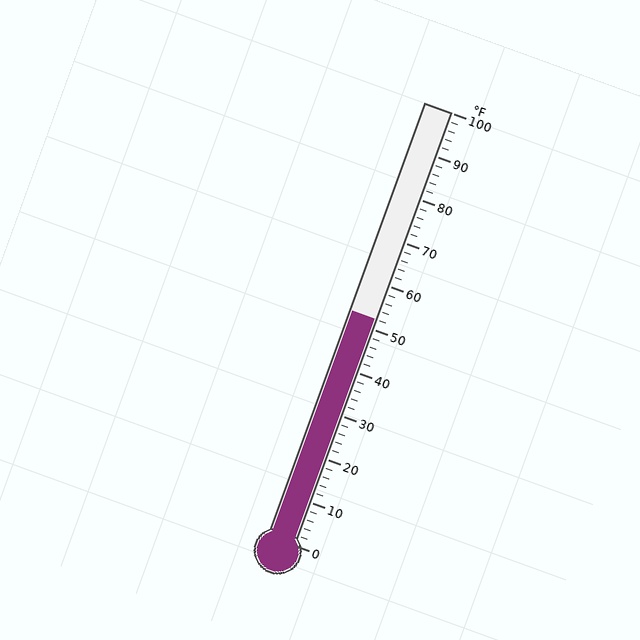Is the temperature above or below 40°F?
The temperature is above 40°F.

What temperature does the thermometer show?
The thermometer shows approximately 52°F.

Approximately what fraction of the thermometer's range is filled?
The thermometer is filled to approximately 50% of its range.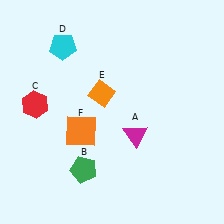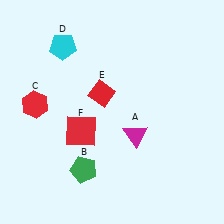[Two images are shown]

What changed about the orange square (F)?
In Image 1, F is orange. In Image 2, it changed to red.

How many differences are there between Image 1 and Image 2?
There are 2 differences between the two images.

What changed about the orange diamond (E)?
In Image 1, E is orange. In Image 2, it changed to red.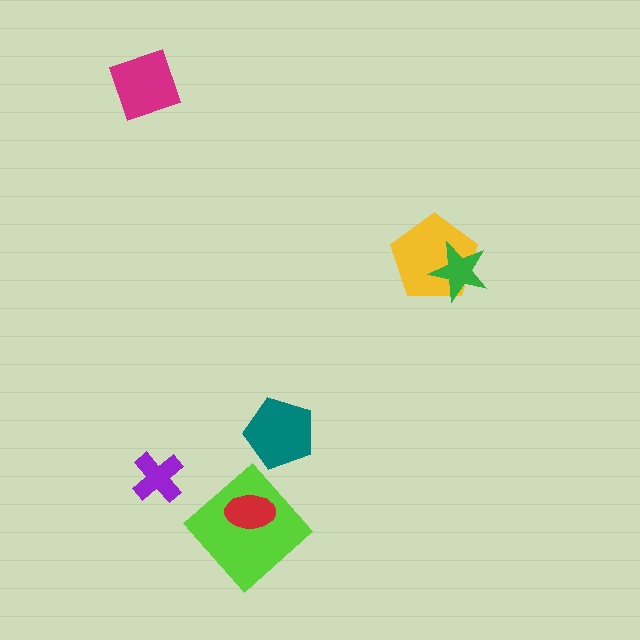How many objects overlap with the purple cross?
0 objects overlap with the purple cross.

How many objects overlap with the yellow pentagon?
1 object overlaps with the yellow pentagon.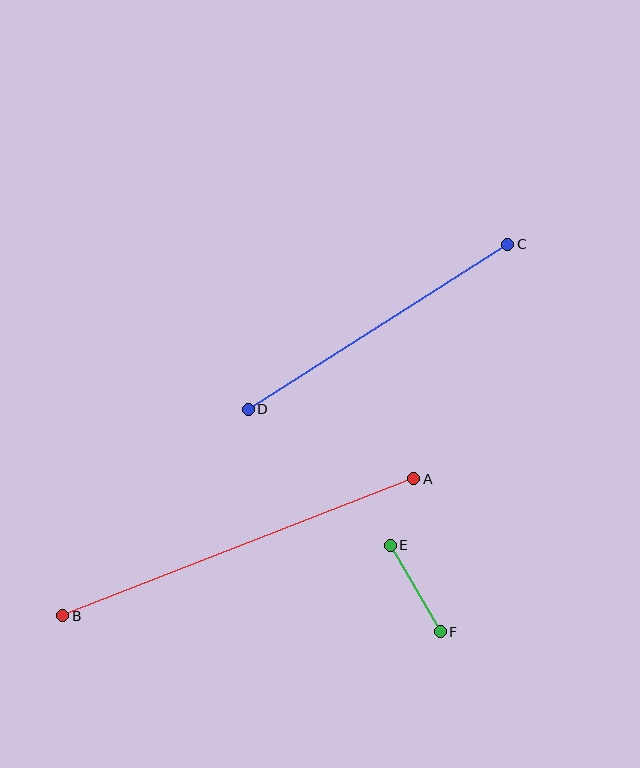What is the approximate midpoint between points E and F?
The midpoint is at approximately (415, 589) pixels.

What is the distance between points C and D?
The distance is approximately 307 pixels.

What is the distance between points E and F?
The distance is approximately 100 pixels.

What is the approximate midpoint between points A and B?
The midpoint is at approximately (238, 547) pixels.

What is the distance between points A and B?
The distance is approximately 377 pixels.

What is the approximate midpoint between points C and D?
The midpoint is at approximately (378, 327) pixels.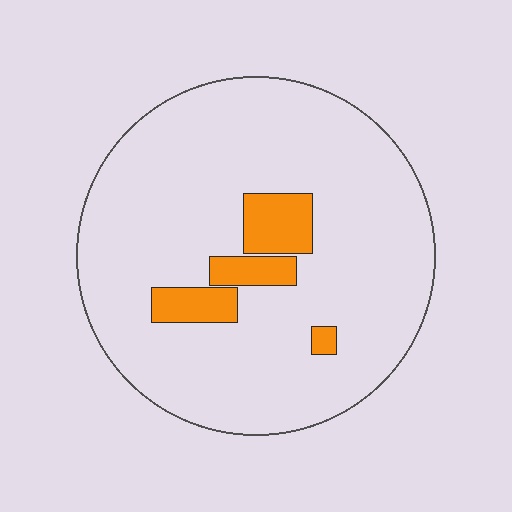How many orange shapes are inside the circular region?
4.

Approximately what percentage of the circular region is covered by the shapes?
Approximately 10%.